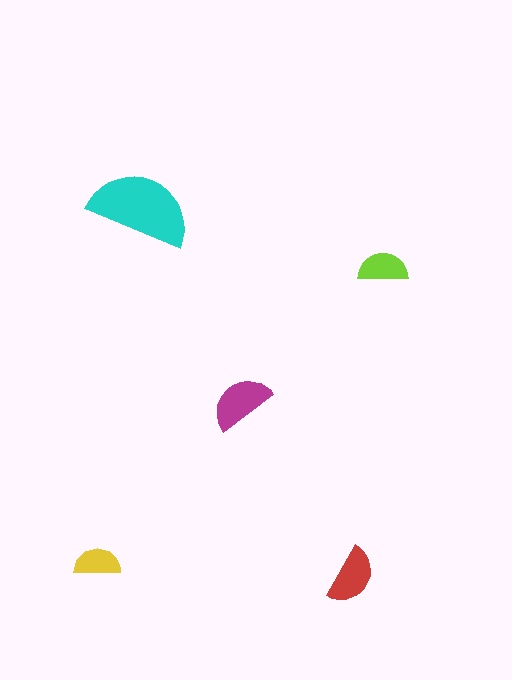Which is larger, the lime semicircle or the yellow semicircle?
The lime one.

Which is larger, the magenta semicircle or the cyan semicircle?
The cyan one.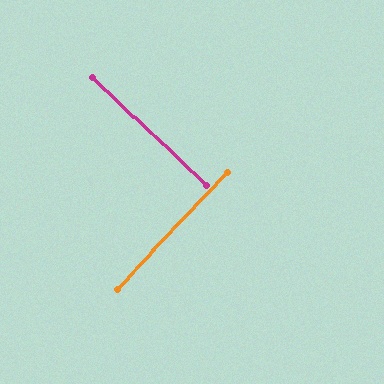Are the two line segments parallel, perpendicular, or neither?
Perpendicular — they meet at approximately 90°.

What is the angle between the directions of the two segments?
Approximately 90 degrees.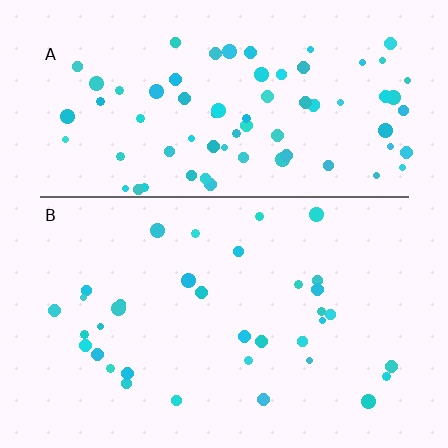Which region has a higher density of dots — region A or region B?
A (the top).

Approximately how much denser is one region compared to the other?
Approximately 2.2× — region A over region B.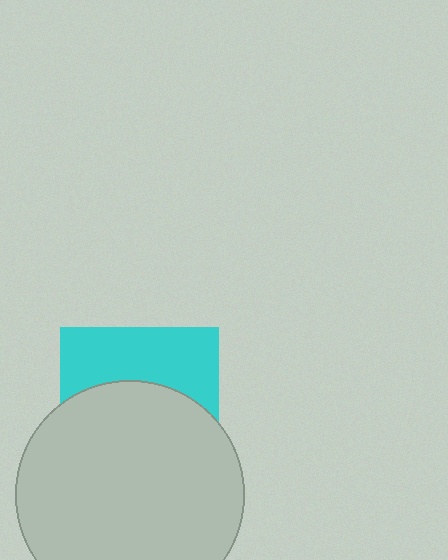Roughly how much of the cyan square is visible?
A small part of it is visible (roughly 40%).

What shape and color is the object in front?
The object in front is a light gray circle.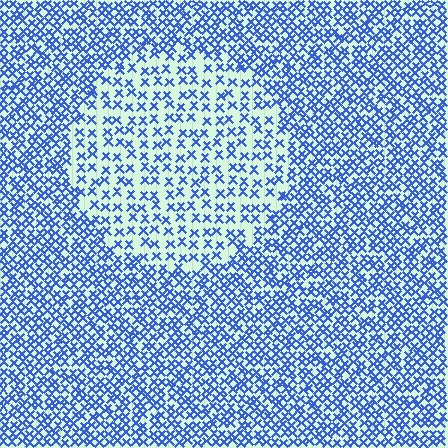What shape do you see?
I see a circle.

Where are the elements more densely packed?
The elements are more densely packed outside the circle boundary.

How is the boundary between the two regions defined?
The boundary is defined by a change in element density (approximately 2.0x ratio). All elements are the same color, size, and shape.